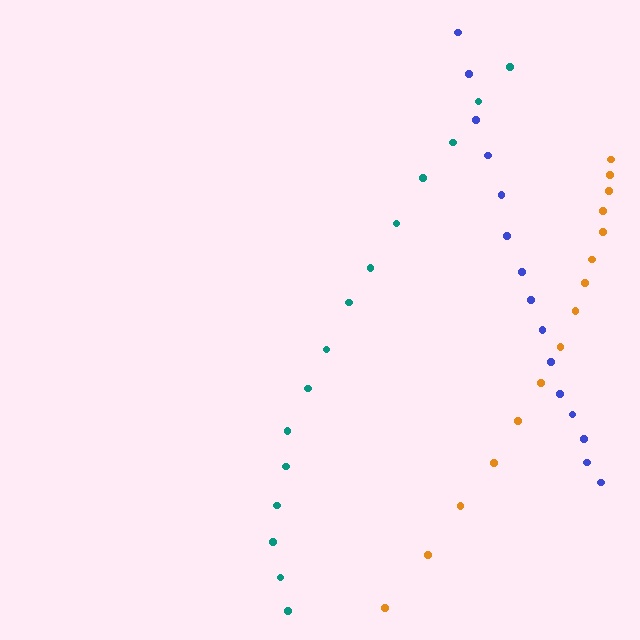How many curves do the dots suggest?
There are 3 distinct paths.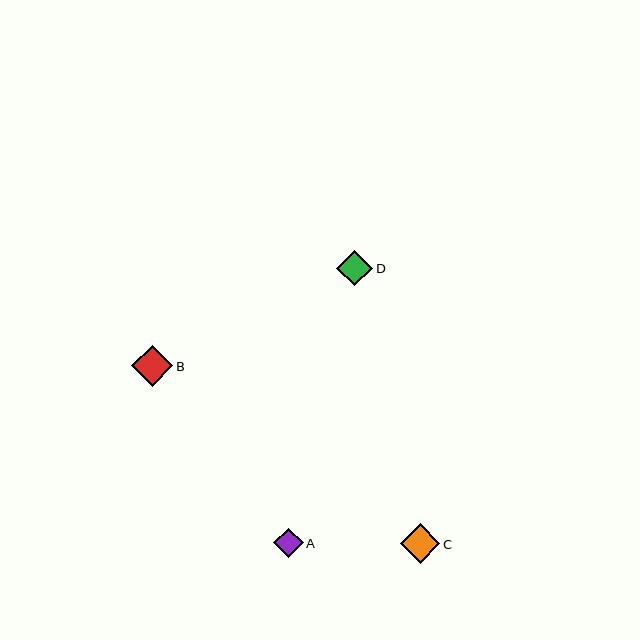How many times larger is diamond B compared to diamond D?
Diamond B is approximately 1.1 times the size of diamond D.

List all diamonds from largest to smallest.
From largest to smallest: B, C, D, A.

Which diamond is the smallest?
Diamond A is the smallest with a size of approximately 29 pixels.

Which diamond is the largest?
Diamond B is the largest with a size of approximately 41 pixels.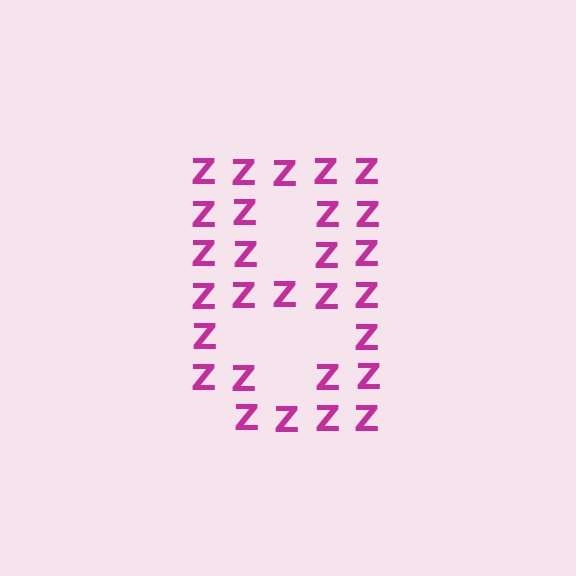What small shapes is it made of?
It is made of small letter Z's.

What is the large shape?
The large shape is the digit 8.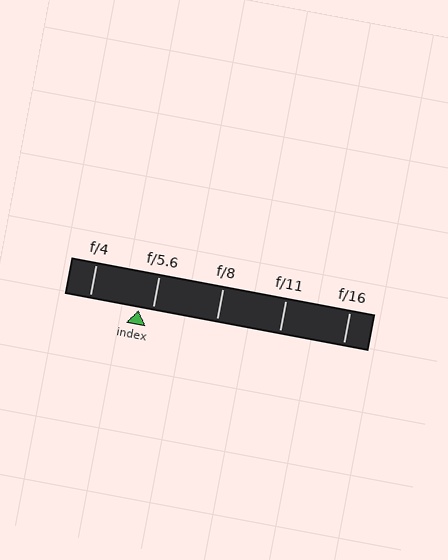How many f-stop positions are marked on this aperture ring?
There are 5 f-stop positions marked.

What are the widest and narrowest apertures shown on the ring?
The widest aperture shown is f/4 and the narrowest is f/16.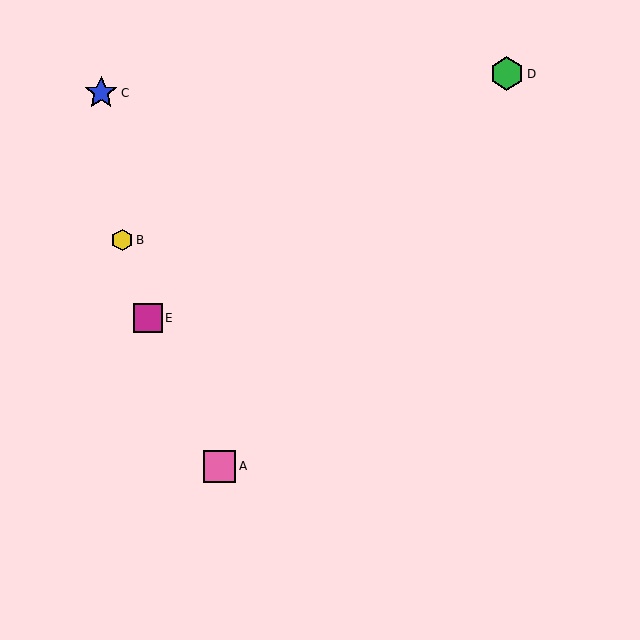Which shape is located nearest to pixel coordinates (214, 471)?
The pink square (labeled A) at (220, 466) is nearest to that location.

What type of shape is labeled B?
Shape B is a yellow hexagon.